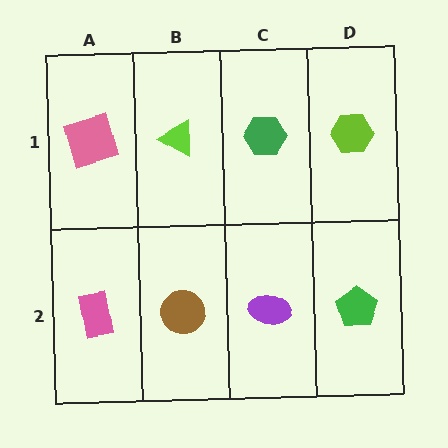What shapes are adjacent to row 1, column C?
A purple ellipse (row 2, column C), a lime triangle (row 1, column B), a lime hexagon (row 1, column D).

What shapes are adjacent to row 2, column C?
A green hexagon (row 1, column C), a brown circle (row 2, column B), a green pentagon (row 2, column D).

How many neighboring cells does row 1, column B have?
3.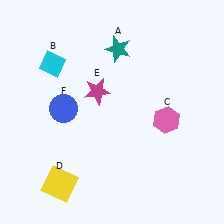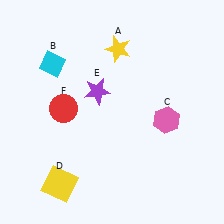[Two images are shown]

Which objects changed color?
A changed from teal to yellow. E changed from magenta to purple. F changed from blue to red.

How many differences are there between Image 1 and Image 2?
There are 3 differences between the two images.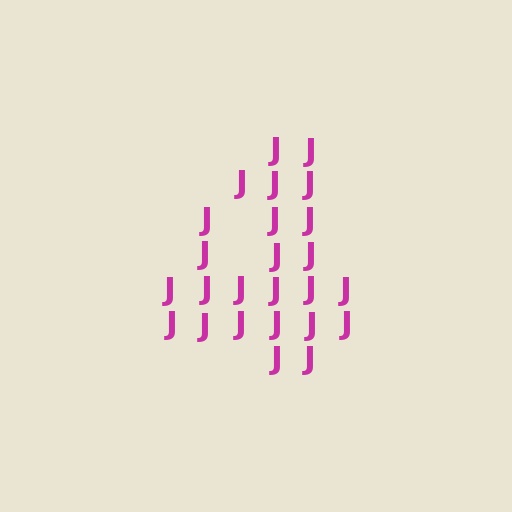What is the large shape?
The large shape is the digit 4.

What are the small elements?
The small elements are letter J's.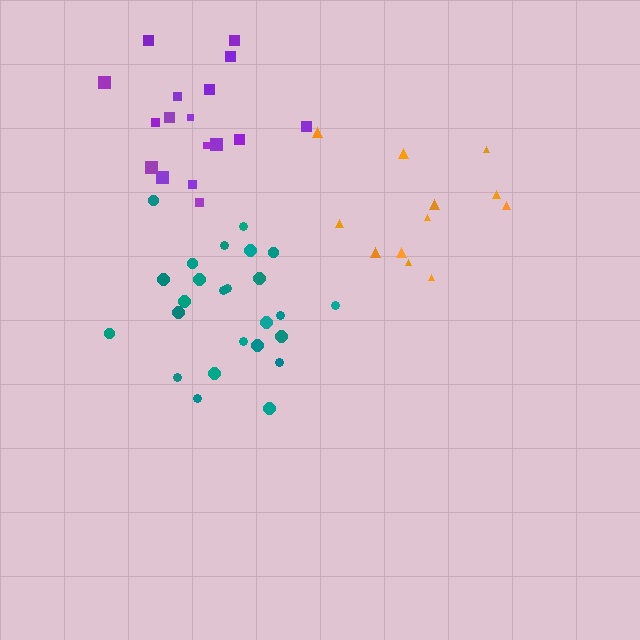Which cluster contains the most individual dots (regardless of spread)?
Teal (25).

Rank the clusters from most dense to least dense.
purple, teal, orange.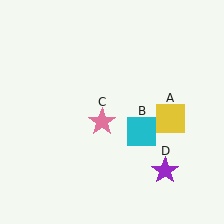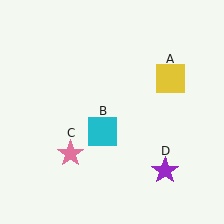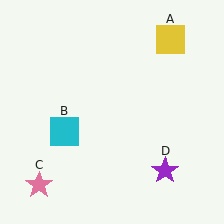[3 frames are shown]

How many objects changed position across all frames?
3 objects changed position: yellow square (object A), cyan square (object B), pink star (object C).